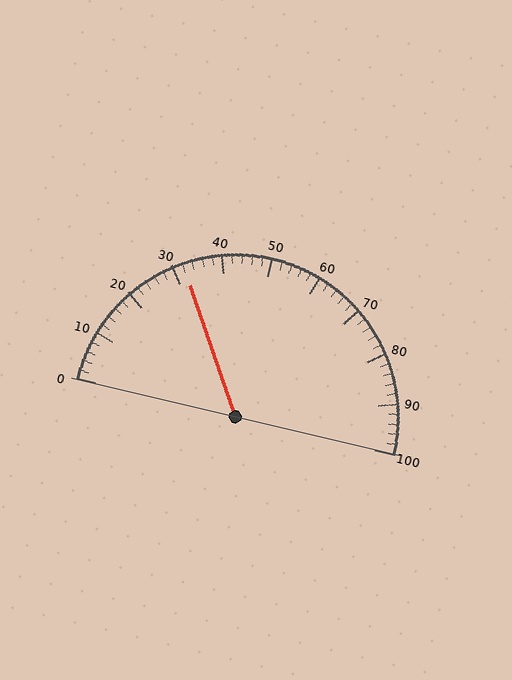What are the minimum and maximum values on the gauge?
The gauge ranges from 0 to 100.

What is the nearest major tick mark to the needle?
The nearest major tick mark is 30.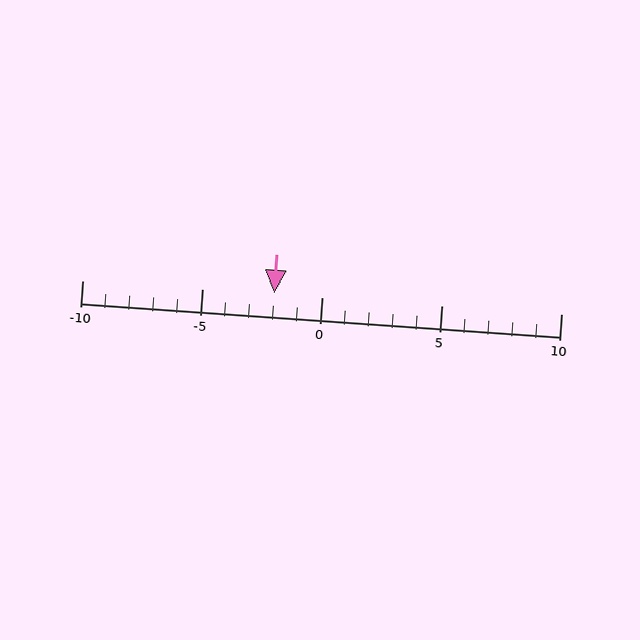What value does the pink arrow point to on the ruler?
The pink arrow points to approximately -2.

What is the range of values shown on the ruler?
The ruler shows values from -10 to 10.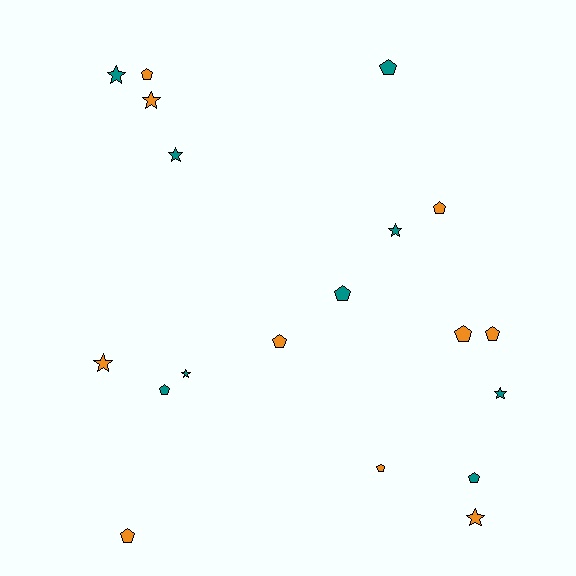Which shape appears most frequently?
Pentagon, with 11 objects.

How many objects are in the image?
There are 19 objects.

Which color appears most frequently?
Orange, with 10 objects.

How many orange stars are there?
There are 3 orange stars.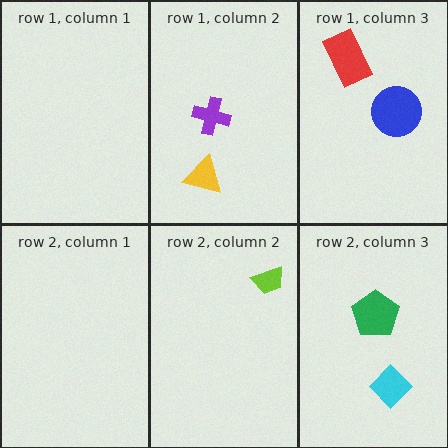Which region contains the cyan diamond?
The row 2, column 3 region.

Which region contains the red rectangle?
The row 1, column 3 region.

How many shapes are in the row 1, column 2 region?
2.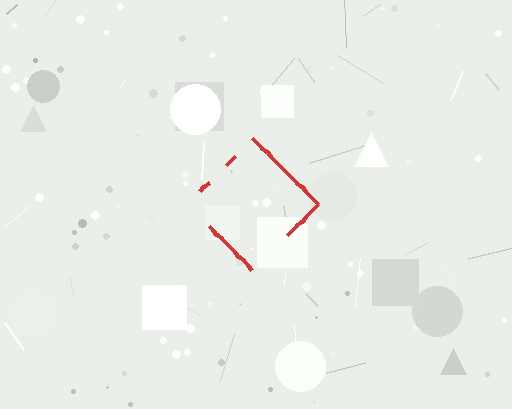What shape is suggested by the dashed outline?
The dashed outline suggests a diamond.